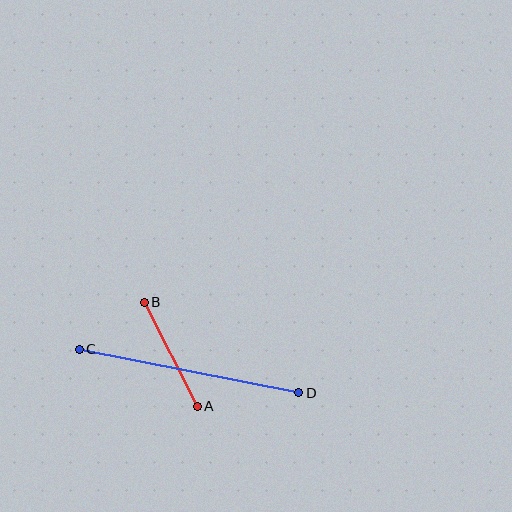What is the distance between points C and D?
The distance is approximately 224 pixels.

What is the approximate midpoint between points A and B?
The midpoint is at approximately (171, 354) pixels.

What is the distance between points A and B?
The distance is approximately 117 pixels.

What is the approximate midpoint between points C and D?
The midpoint is at approximately (189, 371) pixels.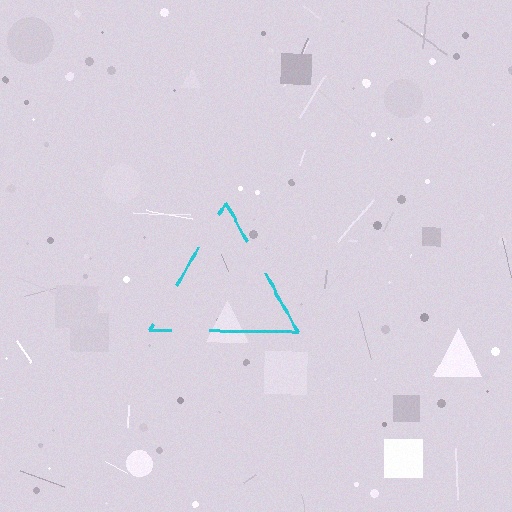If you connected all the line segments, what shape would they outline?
They would outline a triangle.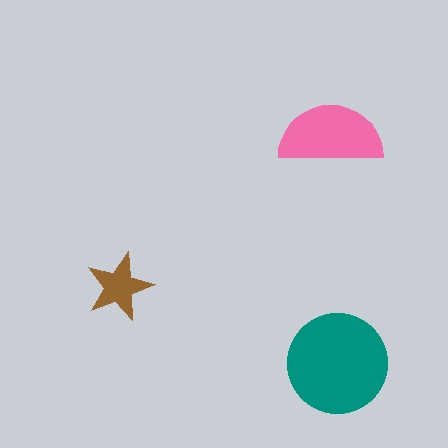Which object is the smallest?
The brown star.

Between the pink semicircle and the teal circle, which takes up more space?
The teal circle.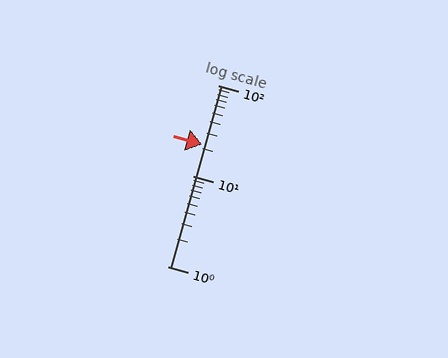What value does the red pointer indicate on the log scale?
The pointer indicates approximately 22.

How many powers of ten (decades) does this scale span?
The scale spans 2 decades, from 1 to 100.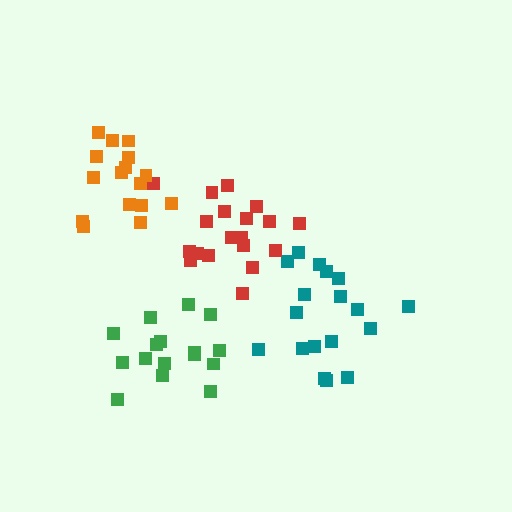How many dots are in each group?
Group 1: 19 dots, Group 2: 19 dots, Group 3: 16 dots, Group 4: 16 dots (70 total).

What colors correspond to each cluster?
The clusters are colored: teal, red, green, orange.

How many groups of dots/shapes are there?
There are 4 groups.